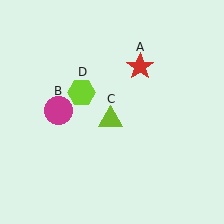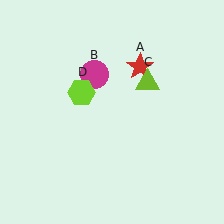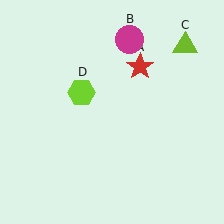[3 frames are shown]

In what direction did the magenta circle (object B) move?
The magenta circle (object B) moved up and to the right.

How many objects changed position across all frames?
2 objects changed position: magenta circle (object B), lime triangle (object C).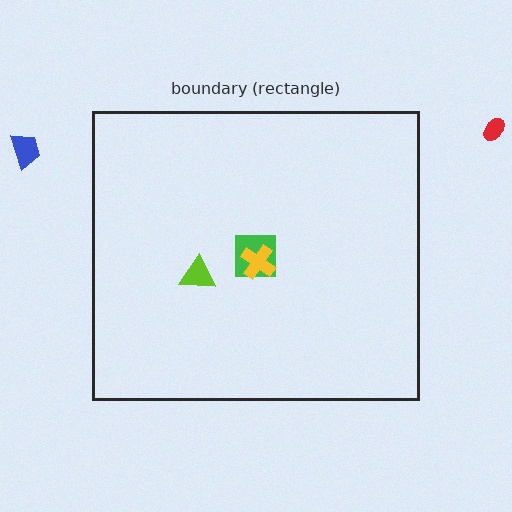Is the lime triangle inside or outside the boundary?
Inside.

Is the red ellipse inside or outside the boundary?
Outside.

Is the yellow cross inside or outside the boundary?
Inside.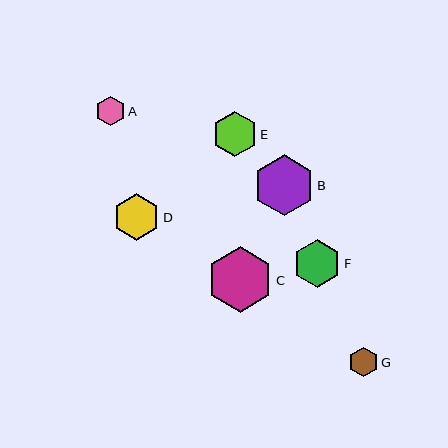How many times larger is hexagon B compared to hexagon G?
Hexagon B is approximately 2.1 times the size of hexagon G.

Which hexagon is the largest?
Hexagon C is the largest with a size of approximately 65 pixels.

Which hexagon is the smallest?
Hexagon A is the smallest with a size of approximately 29 pixels.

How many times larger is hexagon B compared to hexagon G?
Hexagon B is approximately 2.1 times the size of hexagon G.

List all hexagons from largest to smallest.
From largest to smallest: C, B, F, D, E, G, A.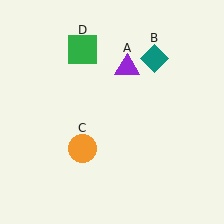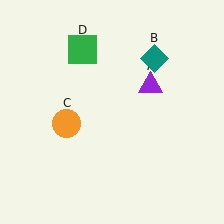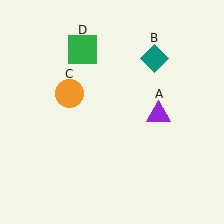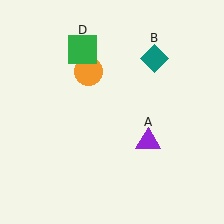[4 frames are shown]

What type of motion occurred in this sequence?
The purple triangle (object A), orange circle (object C) rotated clockwise around the center of the scene.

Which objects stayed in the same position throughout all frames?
Teal diamond (object B) and green square (object D) remained stationary.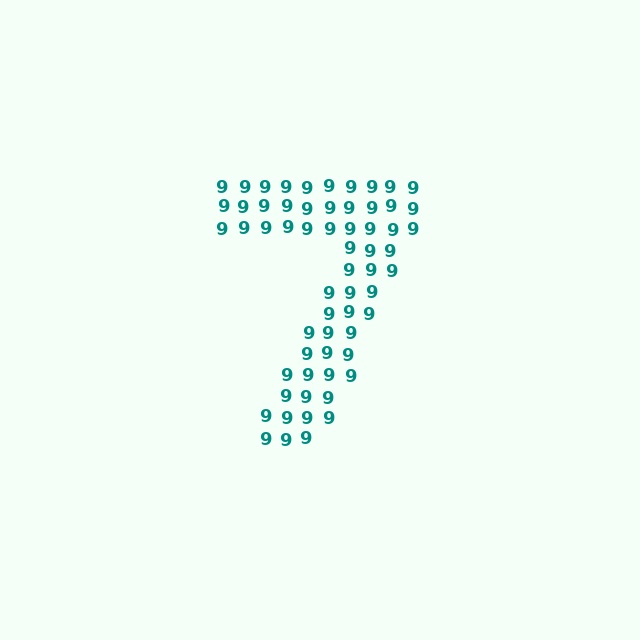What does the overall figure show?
The overall figure shows the digit 7.